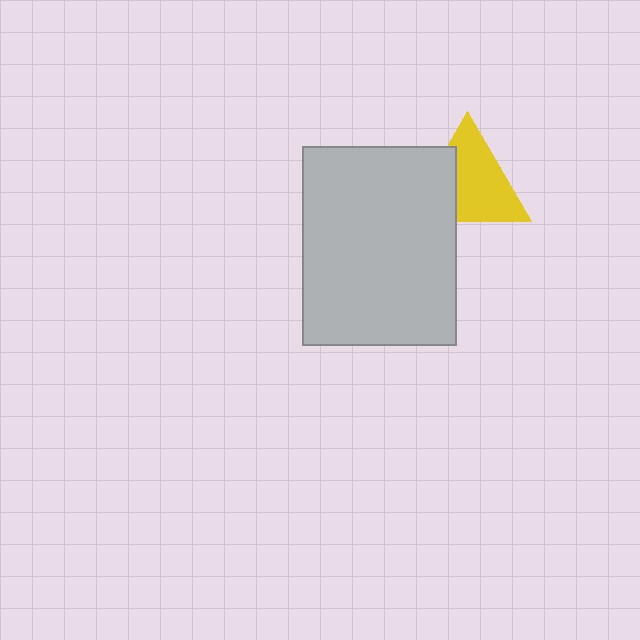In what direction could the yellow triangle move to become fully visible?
The yellow triangle could move right. That would shift it out from behind the light gray rectangle entirely.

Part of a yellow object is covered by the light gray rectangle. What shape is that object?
It is a triangle.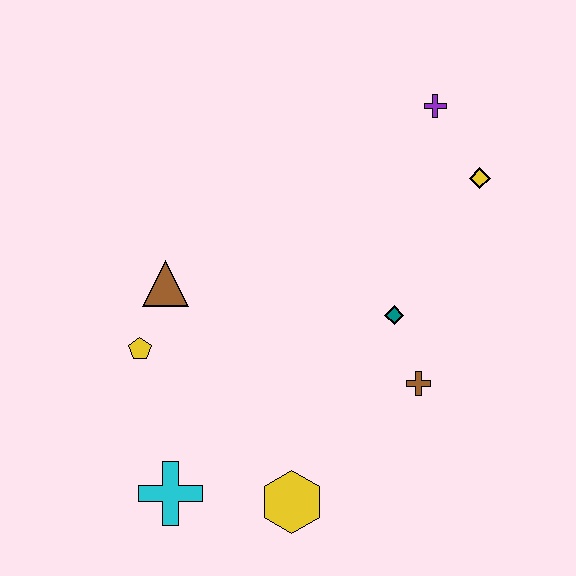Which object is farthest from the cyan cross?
The purple cross is farthest from the cyan cross.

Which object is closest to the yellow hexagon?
The cyan cross is closest to the yellow hexagon.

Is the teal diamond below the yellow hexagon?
No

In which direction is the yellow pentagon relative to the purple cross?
The yellow pentagon is to the left of the purple cross.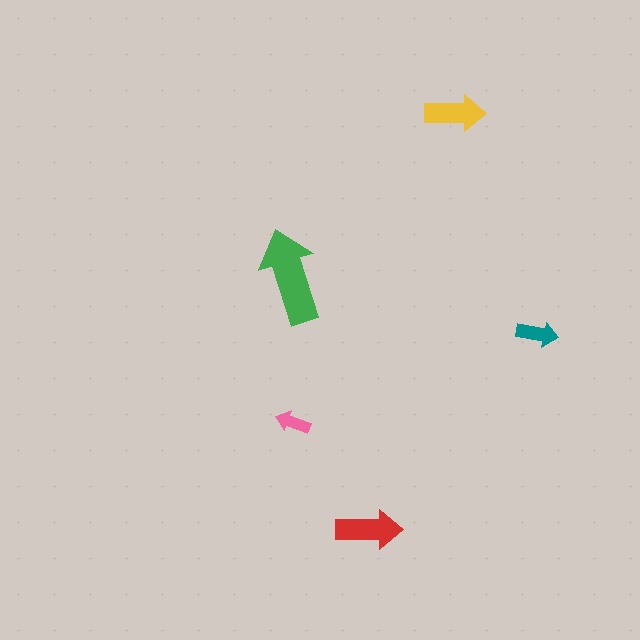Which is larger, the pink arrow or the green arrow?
The green one.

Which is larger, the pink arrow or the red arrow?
The red one.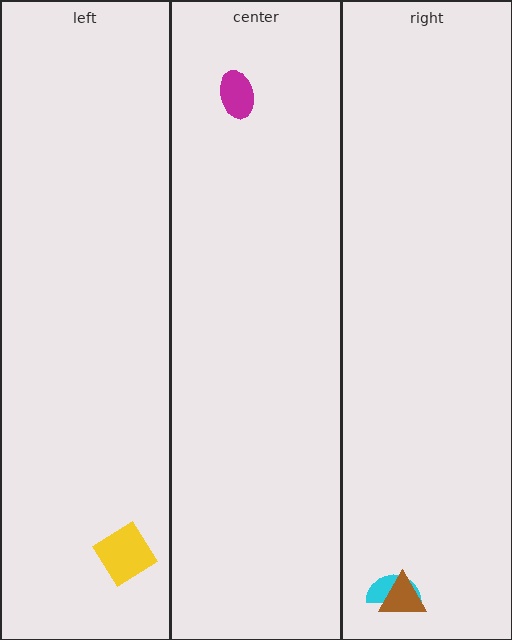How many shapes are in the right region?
2.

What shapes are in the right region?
The cyan semicircle, the brown triangle.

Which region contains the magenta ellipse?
The center region.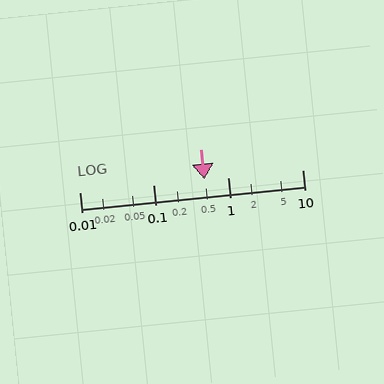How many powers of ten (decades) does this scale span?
The scale spans 3 decades, from 0.01 to 10.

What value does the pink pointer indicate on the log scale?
The pointer indicates approximately 0.48.